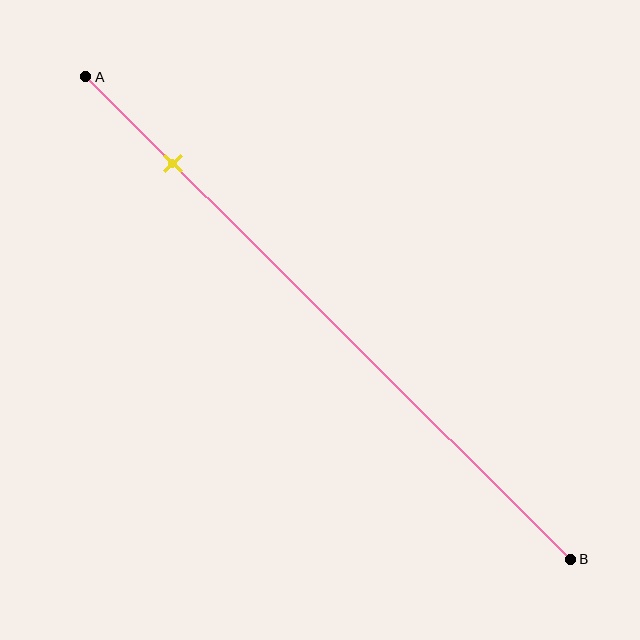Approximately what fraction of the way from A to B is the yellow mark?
The yellow mark is approximately 20% of the way from A to B.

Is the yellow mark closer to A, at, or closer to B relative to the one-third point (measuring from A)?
The yellow mark is closer to point A than the one-third point of segment AB.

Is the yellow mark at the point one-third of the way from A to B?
No, the mark is at about 20% from A, not at the 33% one-third point.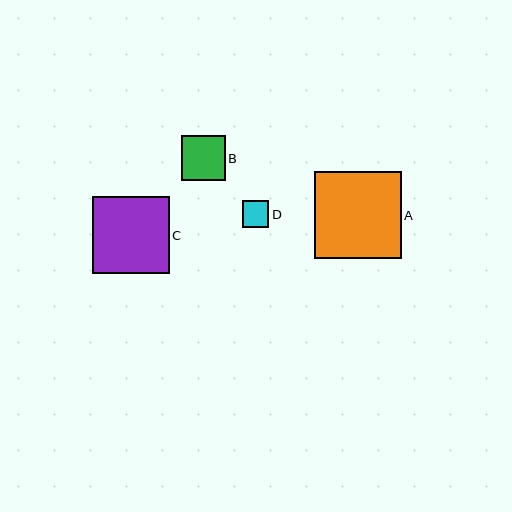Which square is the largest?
Square A is the largest with a size of approximately 87 pixels.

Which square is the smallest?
Square D is the smallest with a size of approximately 27 pixels.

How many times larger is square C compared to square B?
Square C is approximately 1.7 times the size of square B.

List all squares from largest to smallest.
From largest to smallest: A, C, B, D.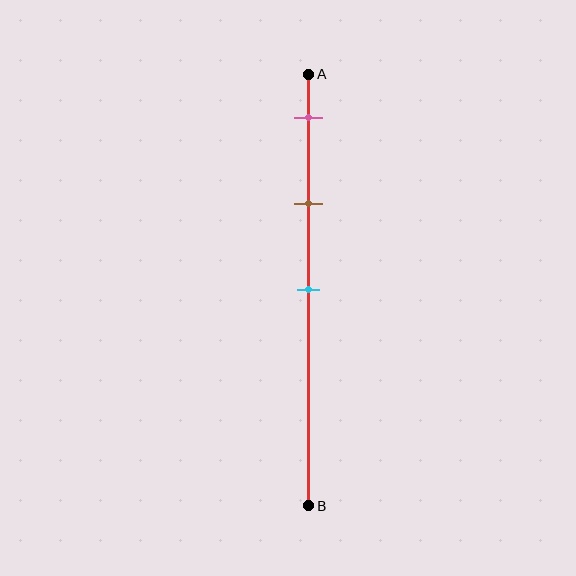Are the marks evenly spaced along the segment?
Yes, the marks are approximately evenly spaced.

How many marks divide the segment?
There are 3 marks dividing the segment.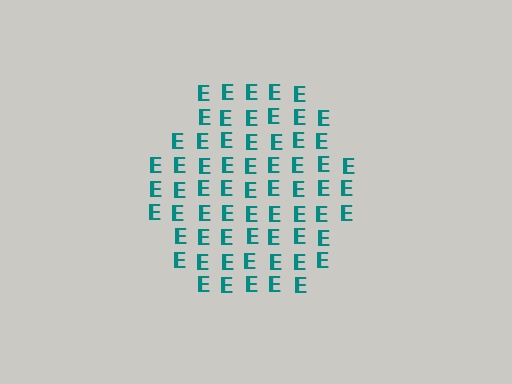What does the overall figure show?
The overall figure shows a hexagon.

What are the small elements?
The small elements are letter E's.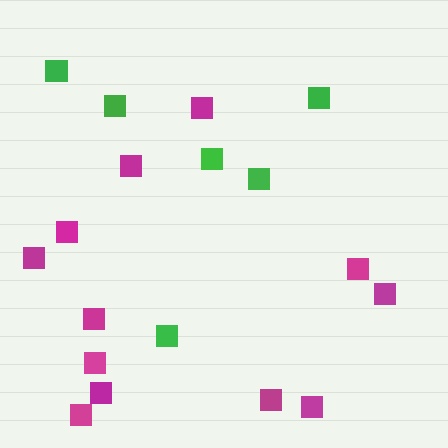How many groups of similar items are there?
There are 2 groups: one group of green squares (6) and one group of magenta squares (12).